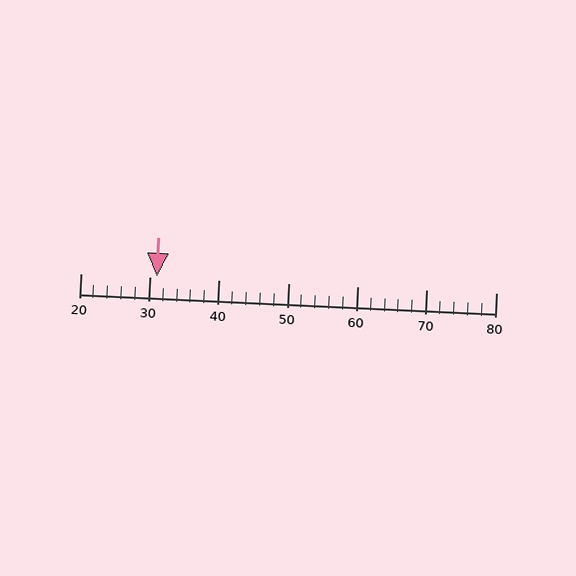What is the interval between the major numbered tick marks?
The major tick marks are spaced 10 units apart.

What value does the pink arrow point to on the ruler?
The pink arrow points to approximately 31.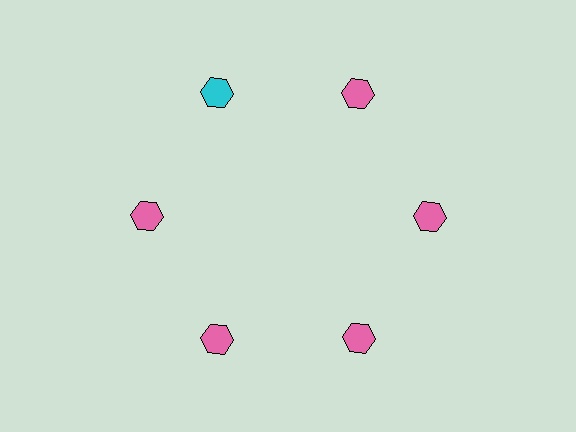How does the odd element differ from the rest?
It has a different color: cyan instead of pink.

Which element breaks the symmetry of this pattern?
The cyan hexagon at roughly the 11 o'clock position breaks the symmetry. All other shapes are pink hexagons.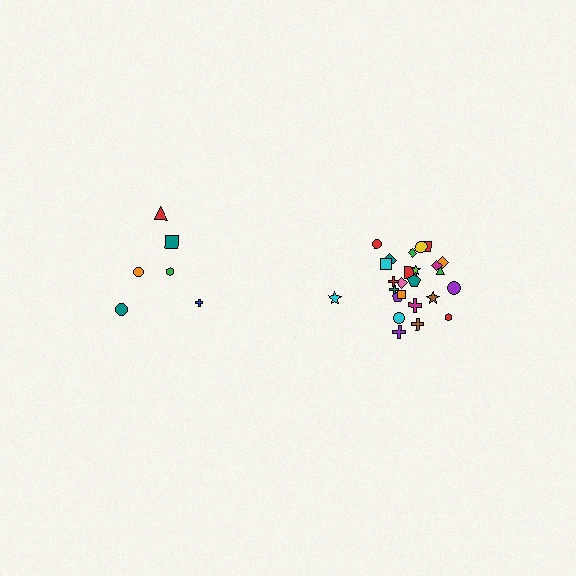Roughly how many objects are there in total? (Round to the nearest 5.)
Roughly 30 objects in total.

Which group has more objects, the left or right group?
The right group.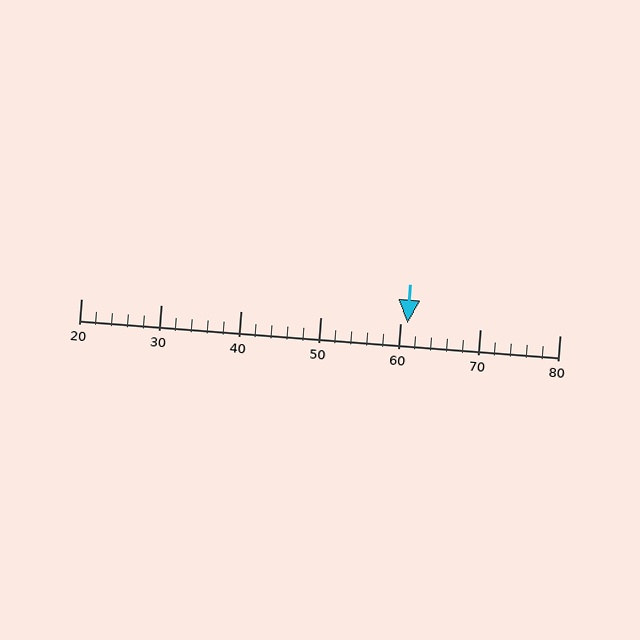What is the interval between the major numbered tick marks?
The major tick marks are spaced 10 units apart.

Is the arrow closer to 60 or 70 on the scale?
The arrow is closer to 60.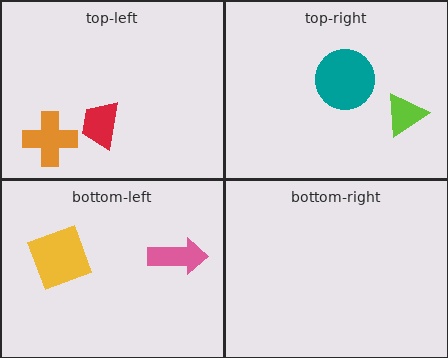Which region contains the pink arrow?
The bottom-left region.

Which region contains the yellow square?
The bottom-left region.